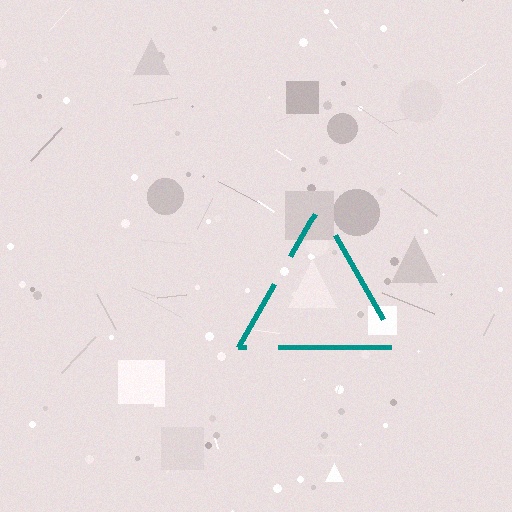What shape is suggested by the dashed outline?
The dashed outline suggests a triangle.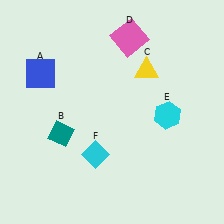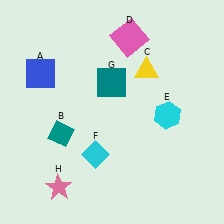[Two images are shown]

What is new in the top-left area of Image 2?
A teal square (G) was added in the top-left area of Image 2.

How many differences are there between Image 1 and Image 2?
There are 2 differences between the two images.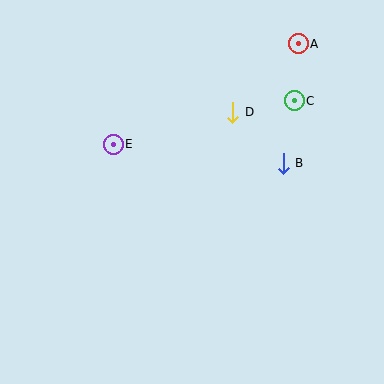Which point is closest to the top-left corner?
Point E is closest to the top-left corner.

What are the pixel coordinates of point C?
Point C is at (294, 101).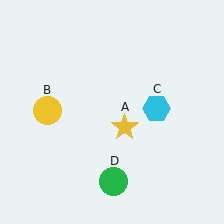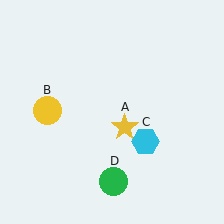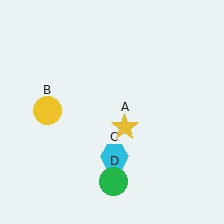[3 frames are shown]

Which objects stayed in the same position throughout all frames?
Yellow star (object A) and yellow circle (object B) and green circle (object D) remained stationary.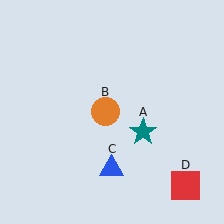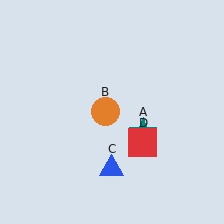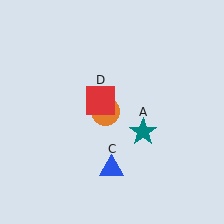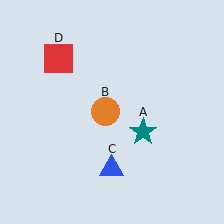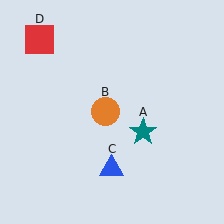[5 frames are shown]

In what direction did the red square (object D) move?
The red square (object D) moved up and to the left.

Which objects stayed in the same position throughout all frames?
Teal star (object A) and orange circle (object B) and blue triangle (object C) remained stationary.